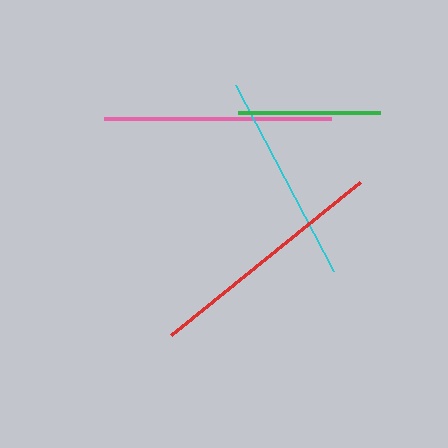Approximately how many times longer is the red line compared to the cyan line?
The red line is approximately 1.2 times the length of the cyan line.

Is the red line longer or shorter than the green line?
The red line is longer than the green line.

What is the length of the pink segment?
The pink segment is approximately 227 pixels long.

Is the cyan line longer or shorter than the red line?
The red line is longer than the cyan line.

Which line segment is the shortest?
The green line is the shortest at approximately 143 pixels.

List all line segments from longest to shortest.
From longest to shortest: red, pink, cyan, green.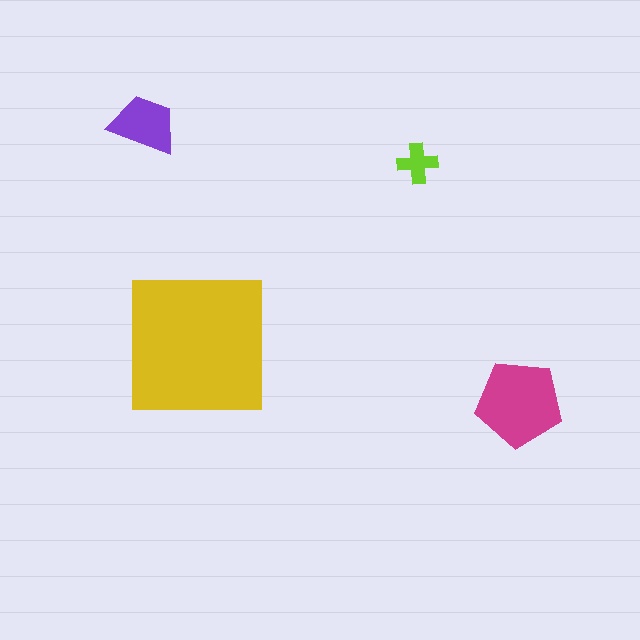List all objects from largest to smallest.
The yellow square, the magenta pentagon, the purple trapezoid, the lime cross.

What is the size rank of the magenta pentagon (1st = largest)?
2nd.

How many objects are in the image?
There are 4 objects in the image.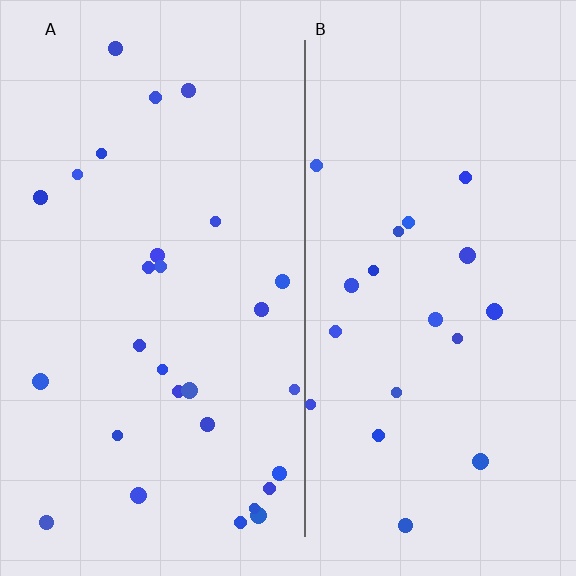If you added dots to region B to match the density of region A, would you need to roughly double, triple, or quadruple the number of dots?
Approximately double.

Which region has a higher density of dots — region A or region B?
A (the left).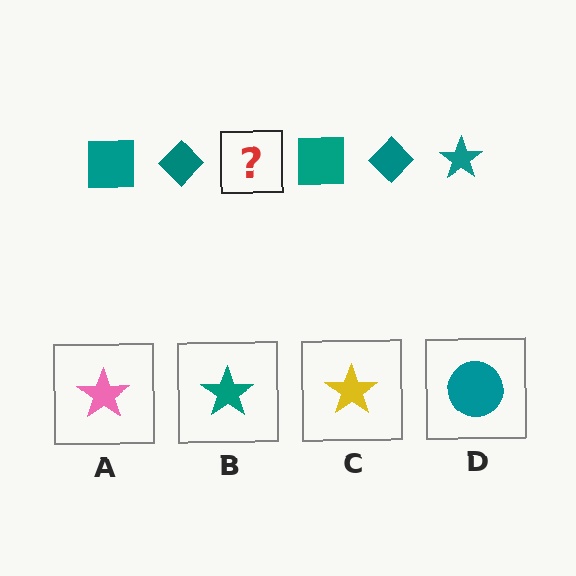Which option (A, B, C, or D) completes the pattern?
B.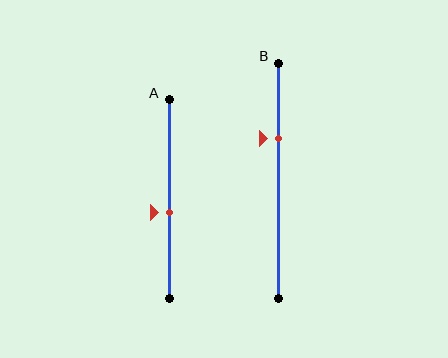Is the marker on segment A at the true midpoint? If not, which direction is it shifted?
No, the marker on segment A is shifted downward by about 7% of the segment length.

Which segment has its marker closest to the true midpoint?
Segment A has its marker closest to the true midpoint.